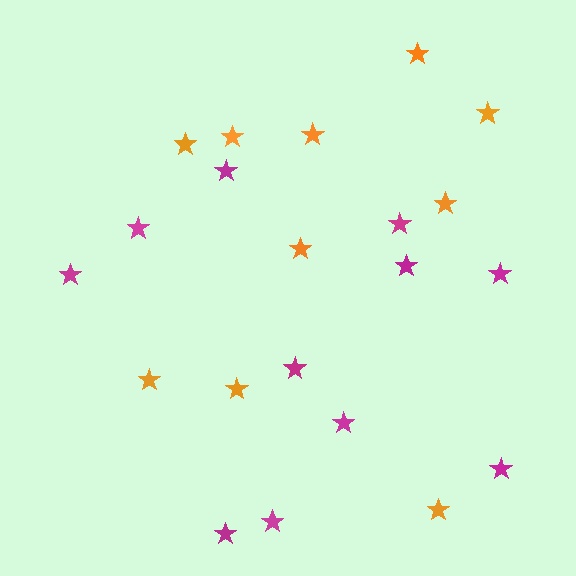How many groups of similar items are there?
There are 2 groups: one group of orange stars (10) and one group of magenta stars (11).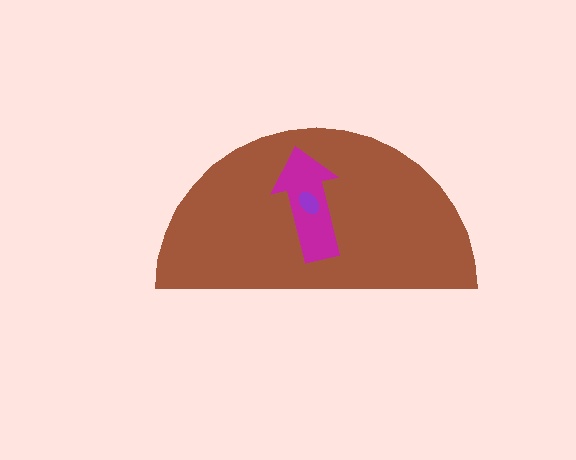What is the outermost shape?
The brown semicircle.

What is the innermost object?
The purple ellipse.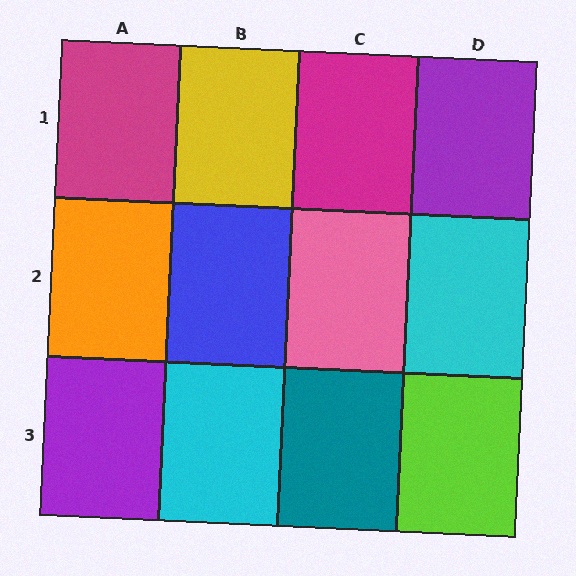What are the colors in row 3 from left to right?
Purple, cyan, teal, lime.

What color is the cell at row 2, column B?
Blue.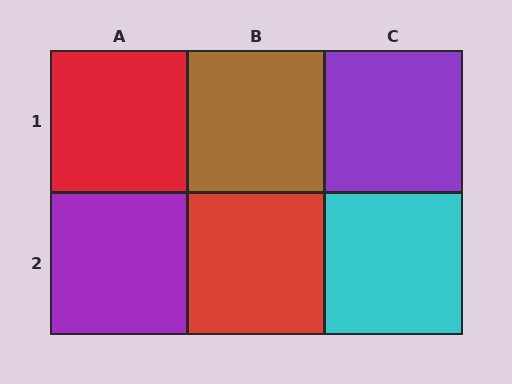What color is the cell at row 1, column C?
Purple.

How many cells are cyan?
1 cell is cyan.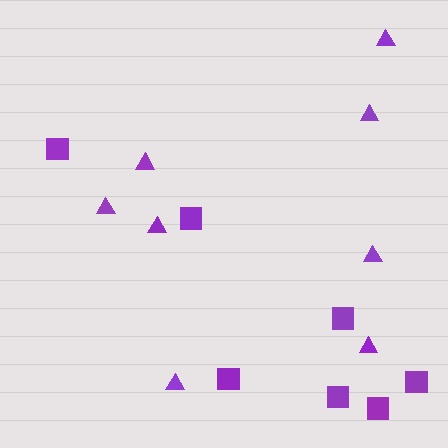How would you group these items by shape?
There are 2 groups: one group of triangles (8) and one group of squares (7).